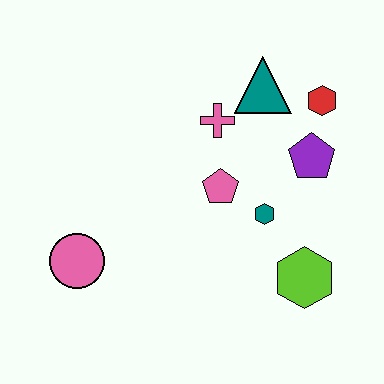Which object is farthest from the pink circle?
The red hexagon is farthest from the pink circle.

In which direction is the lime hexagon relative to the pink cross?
The lime hexagon is below the pink cross.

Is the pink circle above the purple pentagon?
No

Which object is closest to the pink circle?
The pink pentagon is closest to the pink circle.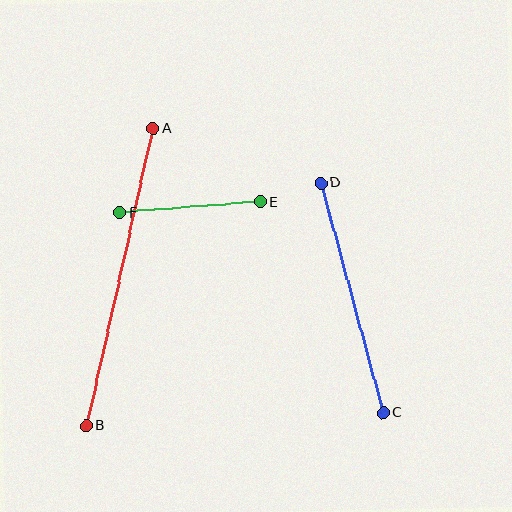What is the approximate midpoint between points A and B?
The midpoint is at approximately (120, 277) pixels.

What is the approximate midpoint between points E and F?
The midpoint is at approximately (190, 207) pixels.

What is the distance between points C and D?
The distance is approximately 238 pixels.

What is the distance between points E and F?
The distance is approximately 141 pixels.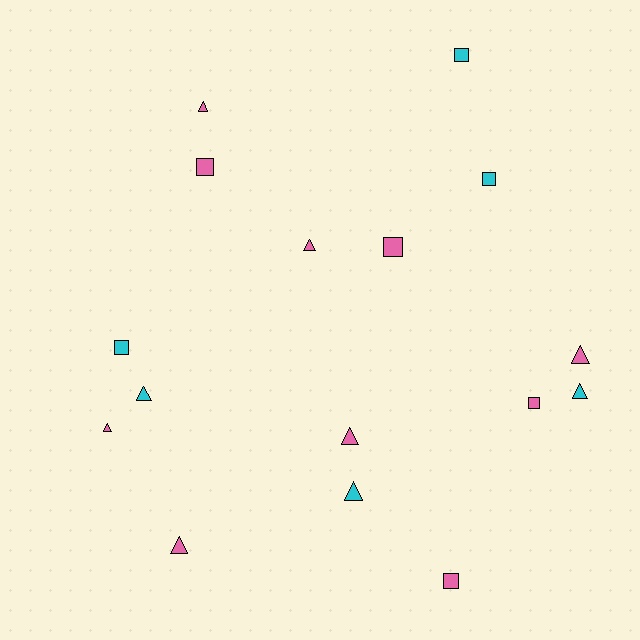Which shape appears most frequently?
Triangle, with 9 objects.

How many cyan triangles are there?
There are 3 cyan triangles.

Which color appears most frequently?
Pink, with 10 objects.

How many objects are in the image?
There are 16 objects.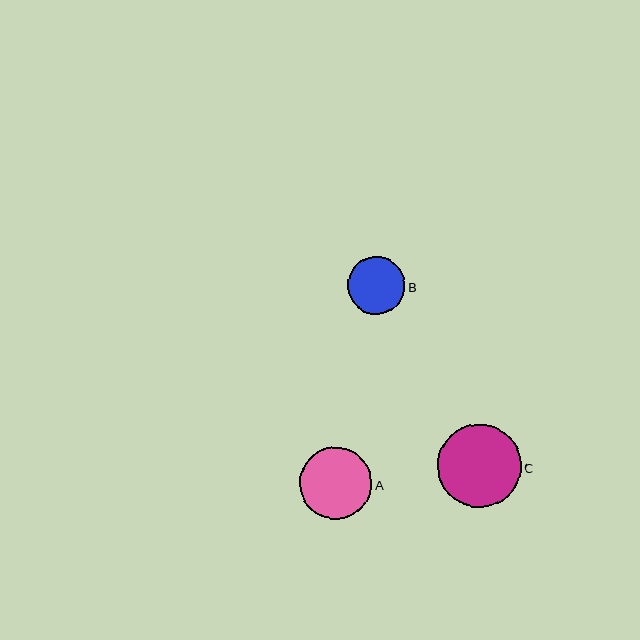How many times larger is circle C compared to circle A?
Circle C is approximately 1.1 times the size of circle A.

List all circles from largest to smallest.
From largest to smallest: C, A, B.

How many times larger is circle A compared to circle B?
Circle A is approximately 1.3 times the size of circle B.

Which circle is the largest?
Circle C is the largest with a size of approximately 83 pixels.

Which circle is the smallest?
Circle B is the smallest with a size of approximately 57 pixels.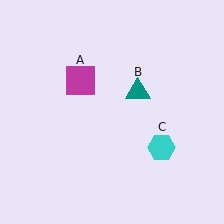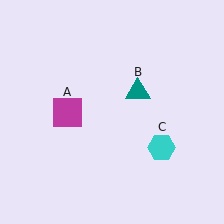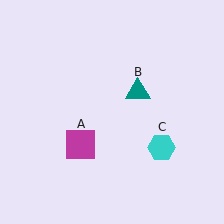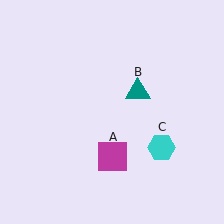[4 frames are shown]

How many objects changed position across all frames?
1 object changed position: magenta square (object A).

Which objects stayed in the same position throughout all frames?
Teal triangle (object B) and cyan hexagon (object C) remained stationary.